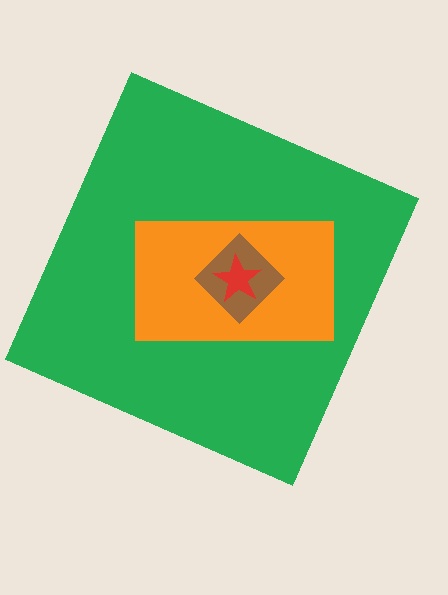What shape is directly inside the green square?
The orange rectangle.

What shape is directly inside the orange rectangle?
The brown diamond.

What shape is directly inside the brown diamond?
The red star.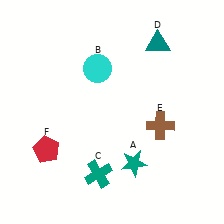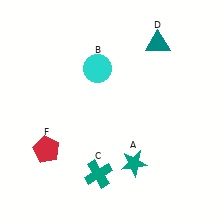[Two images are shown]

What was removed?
The brown cross (E) was removed in Image 2.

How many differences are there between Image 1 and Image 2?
There is 1 difference between the two images.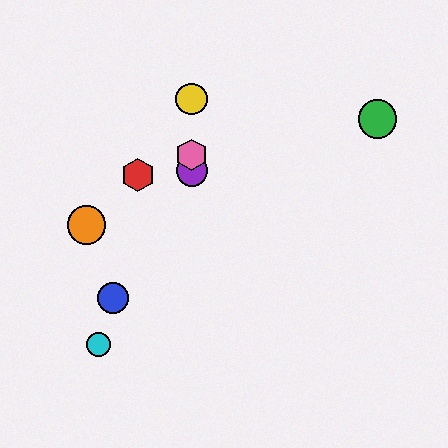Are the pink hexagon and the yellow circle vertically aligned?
Yes, both are at x≈192.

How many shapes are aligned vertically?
3 shapes (the yellow circle, the purple circle, the pink hexagon) are aligned vertically.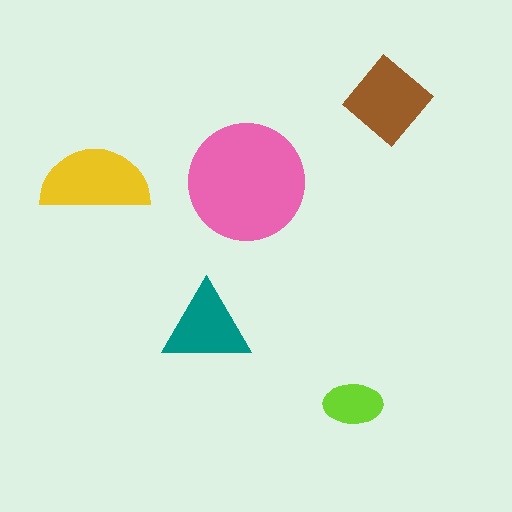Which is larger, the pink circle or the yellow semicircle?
The pink circle.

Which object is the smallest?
The lime ellipse.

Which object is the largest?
The pink circle.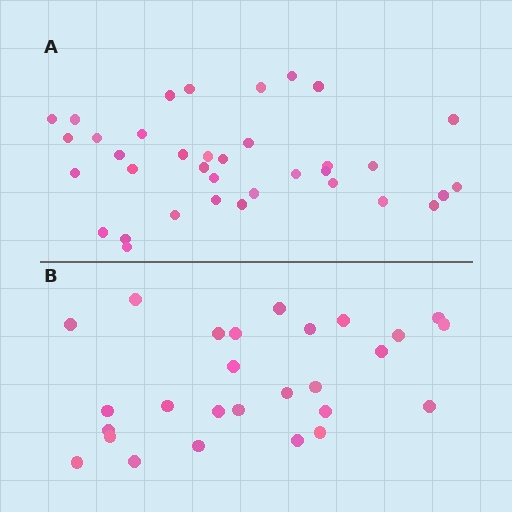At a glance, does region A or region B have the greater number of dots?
Region A (the top region) has more dots.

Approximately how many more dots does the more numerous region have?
Region A has roughly 8 or so more dots than region B.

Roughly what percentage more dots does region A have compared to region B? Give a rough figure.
About 35% more.